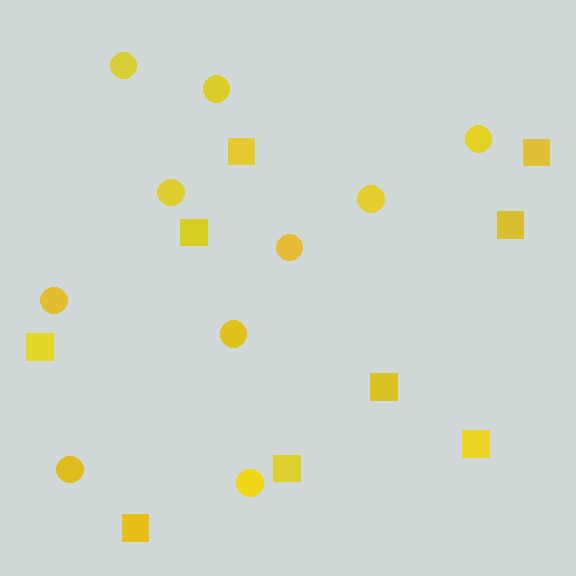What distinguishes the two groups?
There are 2 groups: one group of circles (10) and one group of squares (9).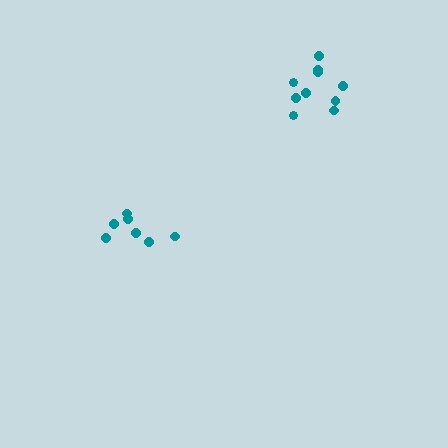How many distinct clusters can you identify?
There are 2 distinct clusters.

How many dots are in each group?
Group 1: 7 dots, Group 2: 10 dots (17 total).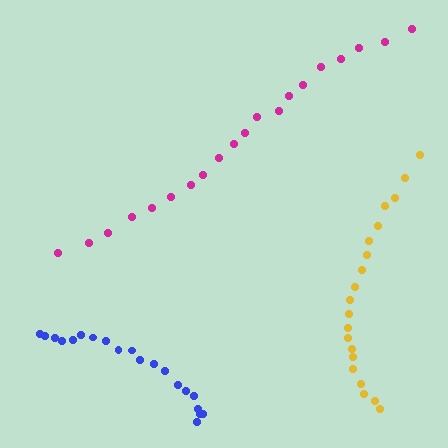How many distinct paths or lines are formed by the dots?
There are 3 distinct paths.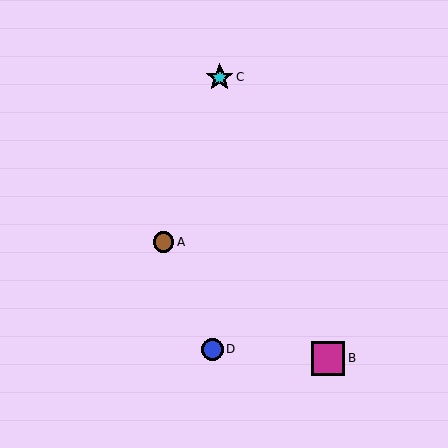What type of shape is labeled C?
Shape C is a cyan star.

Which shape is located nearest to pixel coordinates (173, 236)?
The brown circle (labeled A) at (164, 242) is nearest to that location.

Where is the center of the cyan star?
The center of the cyan star is at (220, 77).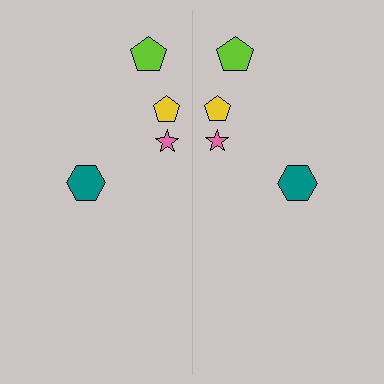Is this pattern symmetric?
Yes, this pattern has bilateral (reflection) symmetry.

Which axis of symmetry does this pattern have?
The pattern has a vertical axis of symmetry running through the center of the image.